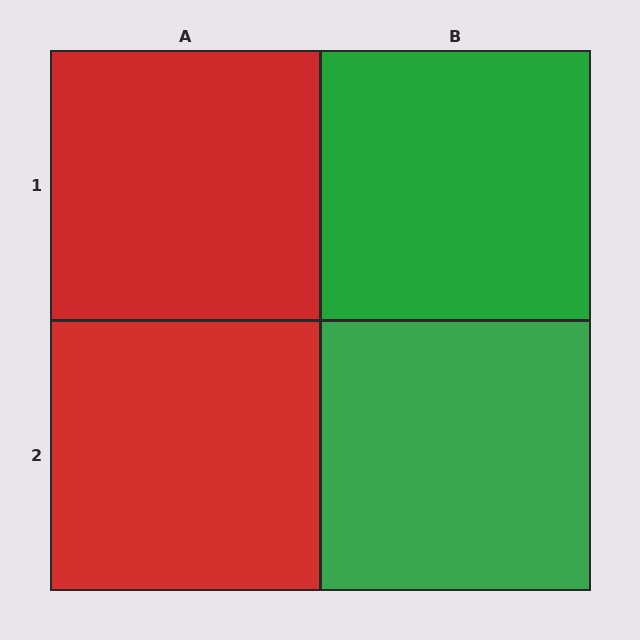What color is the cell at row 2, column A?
Red.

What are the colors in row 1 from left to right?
Red, green.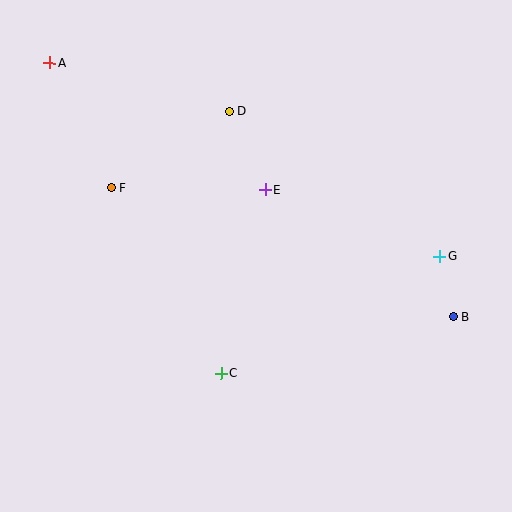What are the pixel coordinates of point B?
Point B is at (454, 317).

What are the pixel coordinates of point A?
Point A is at (50, 63).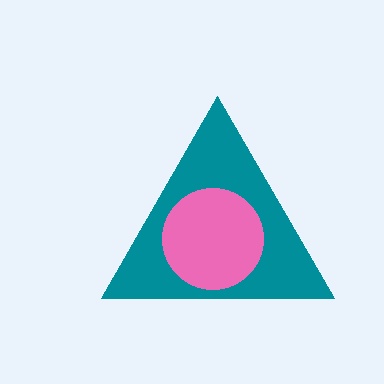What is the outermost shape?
The teal triangle.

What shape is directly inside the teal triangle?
The pink circle.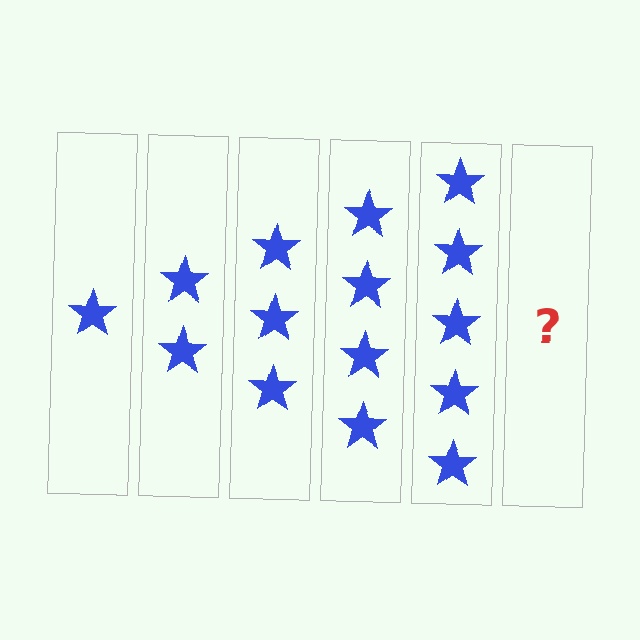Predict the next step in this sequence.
The next step is 6 stars.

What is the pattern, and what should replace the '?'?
The pattern is that each step adds one more star. The '?' should be 6 stars.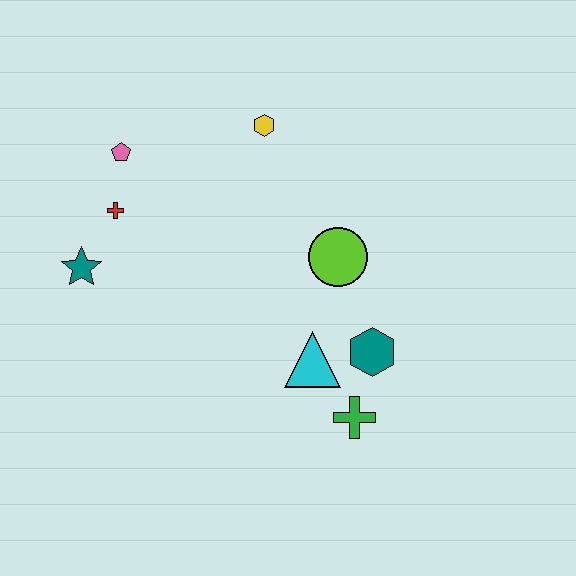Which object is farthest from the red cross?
The green cross is farthest from the red cross.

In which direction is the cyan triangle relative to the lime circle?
The cyan triangle is below the lime circle.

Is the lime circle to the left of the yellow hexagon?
No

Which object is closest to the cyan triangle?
The teal hexagon is closest to the cyan triangle.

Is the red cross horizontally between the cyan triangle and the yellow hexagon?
No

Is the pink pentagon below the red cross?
No